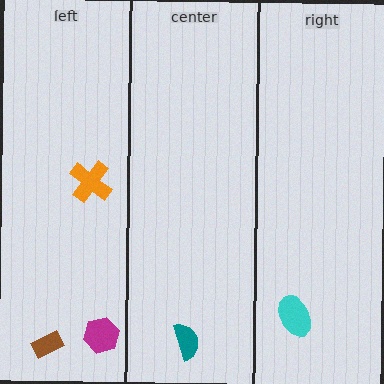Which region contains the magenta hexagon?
The left region.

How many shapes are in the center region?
1.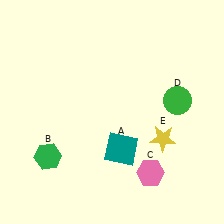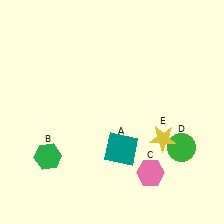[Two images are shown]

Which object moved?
The green circle (D) moved down.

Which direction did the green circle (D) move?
The green circle (D) moved down.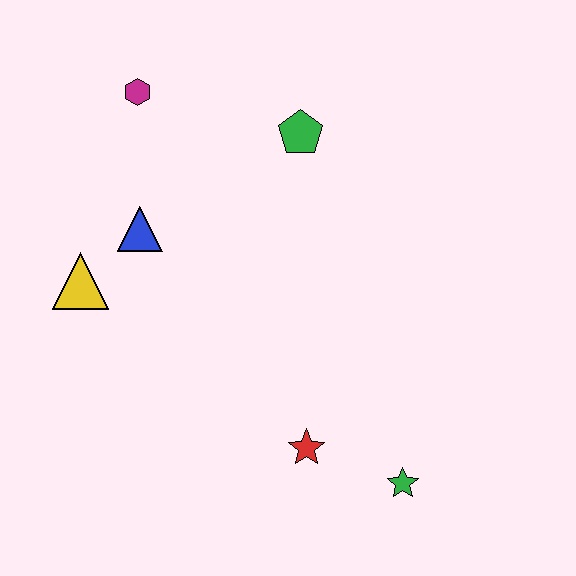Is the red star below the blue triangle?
Yes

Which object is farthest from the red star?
The magenta hexagon is farthest from the red star.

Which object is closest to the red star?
The green star is closest to the red star.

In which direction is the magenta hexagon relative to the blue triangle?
The magenta hexagon is above the blue triangle.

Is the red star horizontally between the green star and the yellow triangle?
Yes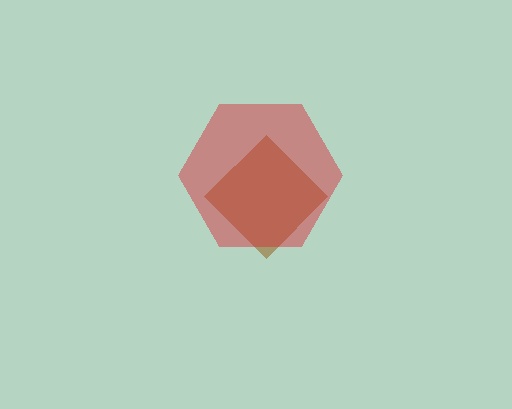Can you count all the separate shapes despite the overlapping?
Yes, there are 2 separate shapes.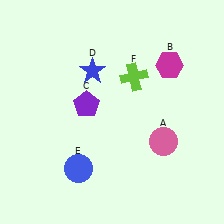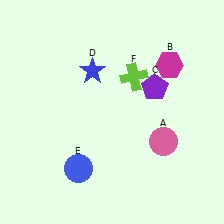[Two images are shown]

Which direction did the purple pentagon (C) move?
The purple pentagon (C) moved right.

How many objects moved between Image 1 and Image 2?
1 object moved between the two images.